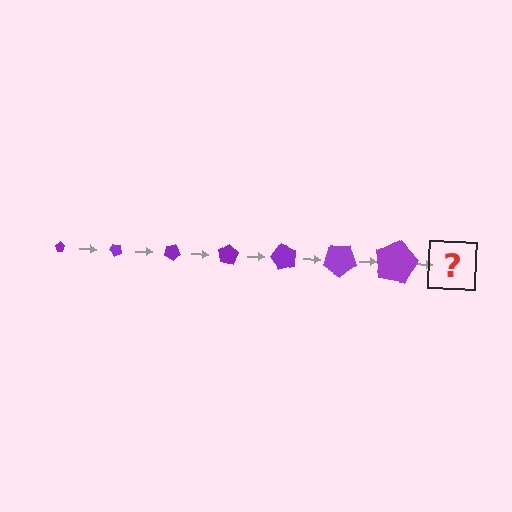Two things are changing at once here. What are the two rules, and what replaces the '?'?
The two rules are that the pentagon grows larger each step and it rotates 50 degrees each step. The '?' should be a pentagon, larger than the previous one and rotated 350 degrees from the start.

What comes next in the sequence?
The next element should be a pentagon, larger than the previous one and rotated 350 degrees from the start.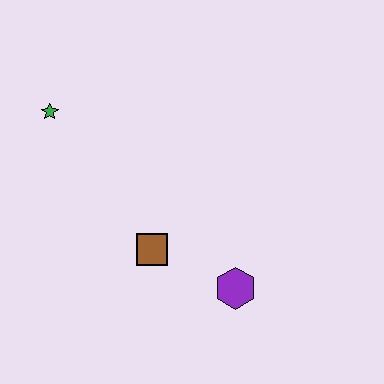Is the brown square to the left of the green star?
No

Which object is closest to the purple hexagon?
The brown square is closest to the purple hexagon.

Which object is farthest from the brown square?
The green star is farthest from the brown square.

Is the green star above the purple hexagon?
Yes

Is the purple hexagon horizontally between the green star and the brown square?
No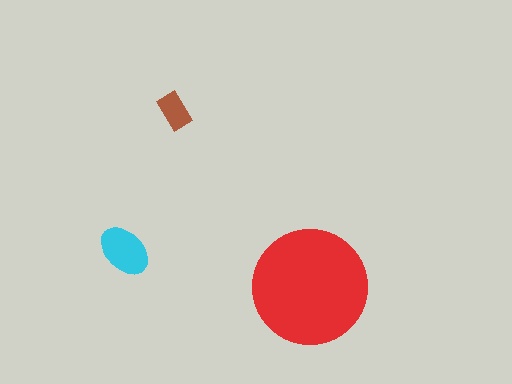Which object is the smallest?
The brown rectangle.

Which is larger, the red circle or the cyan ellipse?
The red circle.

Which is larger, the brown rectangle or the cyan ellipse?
The cyan ellipse.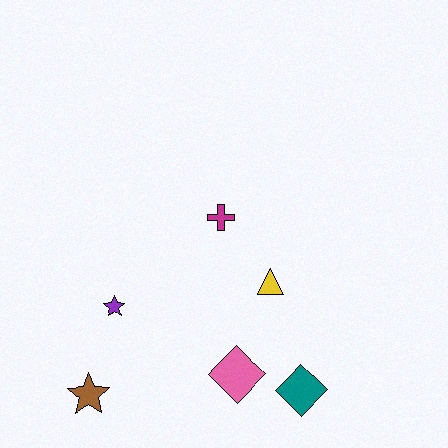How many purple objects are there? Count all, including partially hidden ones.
There is 1 purple object.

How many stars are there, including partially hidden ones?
There are 2 stars.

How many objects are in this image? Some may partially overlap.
There are 6 objects.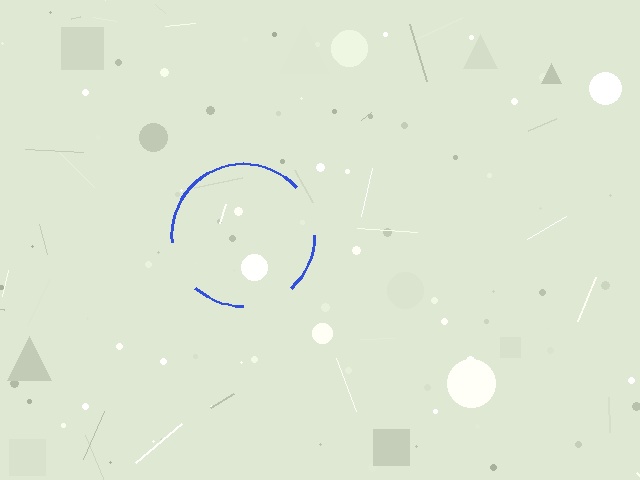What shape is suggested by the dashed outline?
The dashed outline suggests a circle.